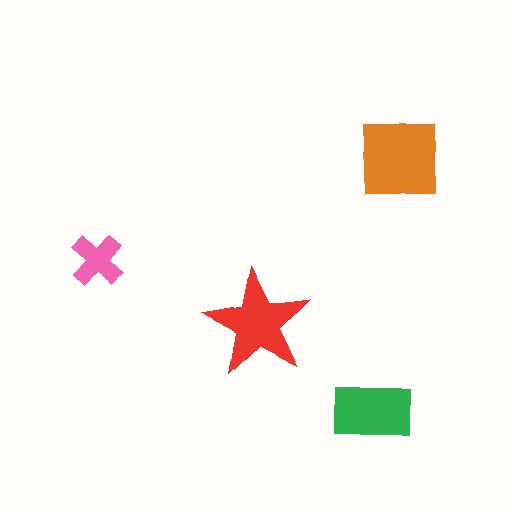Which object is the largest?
The orange square.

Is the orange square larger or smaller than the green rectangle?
Larger.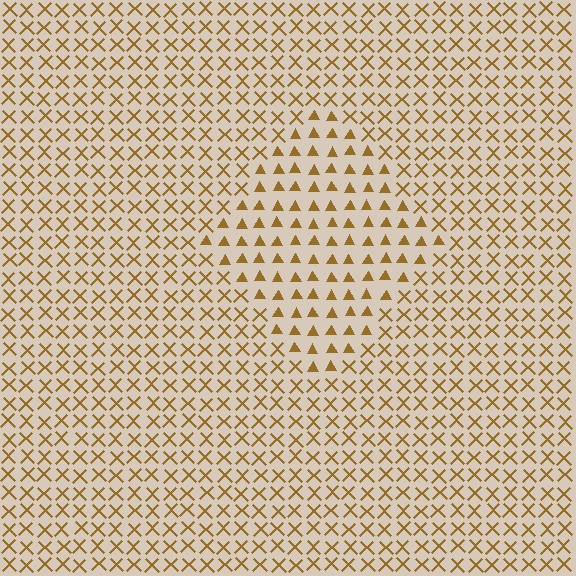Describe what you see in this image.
The image is filled with small brown elements arranged in a uniform grid. A diamond-shaped region contains triangles, while the surrounding area contains X marks. The boundary is defined purely by the change in element shape.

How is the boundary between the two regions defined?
The boundary is defined by a change in element shape: triangles inside vs. X marks outside. All elements share the same color and spacing.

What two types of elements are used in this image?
The image uses triangles inside the diamond region and X marks outside it.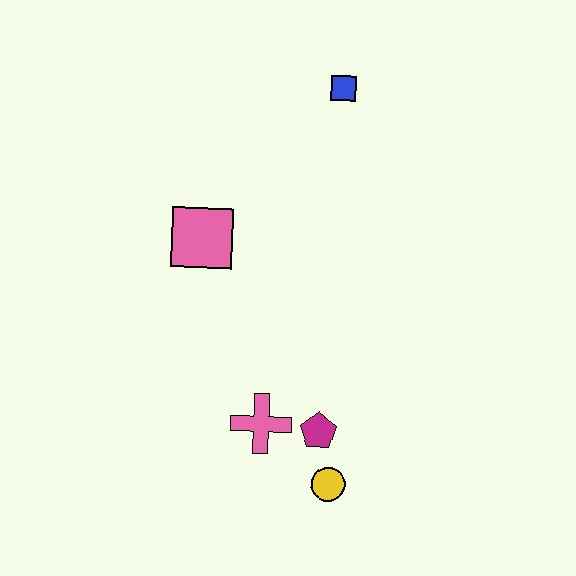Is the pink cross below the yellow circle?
No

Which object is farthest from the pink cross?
The blue square is farthest from the pink cross.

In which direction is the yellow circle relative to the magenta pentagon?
The yellow circle is below the magenta pentagon.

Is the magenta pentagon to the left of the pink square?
No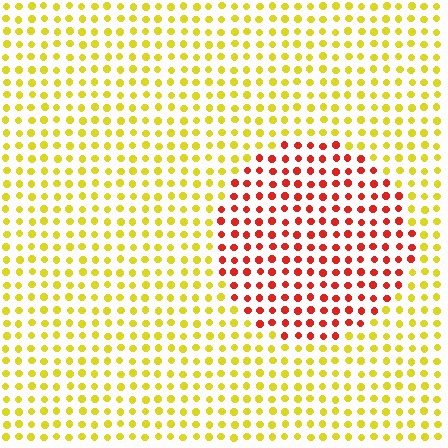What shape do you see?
I see a circle.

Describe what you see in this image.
The image is filled with small yellow elements in a uniform arrangement. A circle-shaped region is visible where the elements are tinted to a slightly different hue, forming a subtle color boundary.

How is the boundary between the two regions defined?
The boundary is defined purely by a slight shift in hue (about 58 degrees). Spacing, size, and orientation are identical on both sides.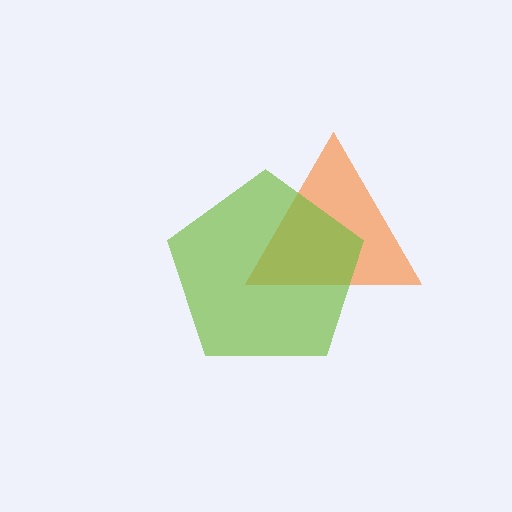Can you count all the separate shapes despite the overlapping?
Yes, there are 2 separate shapes.